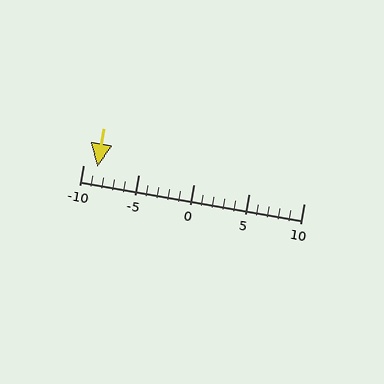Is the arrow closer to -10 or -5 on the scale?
The arrow is closer to -10.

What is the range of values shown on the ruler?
The ruler shows values from -10 to 10.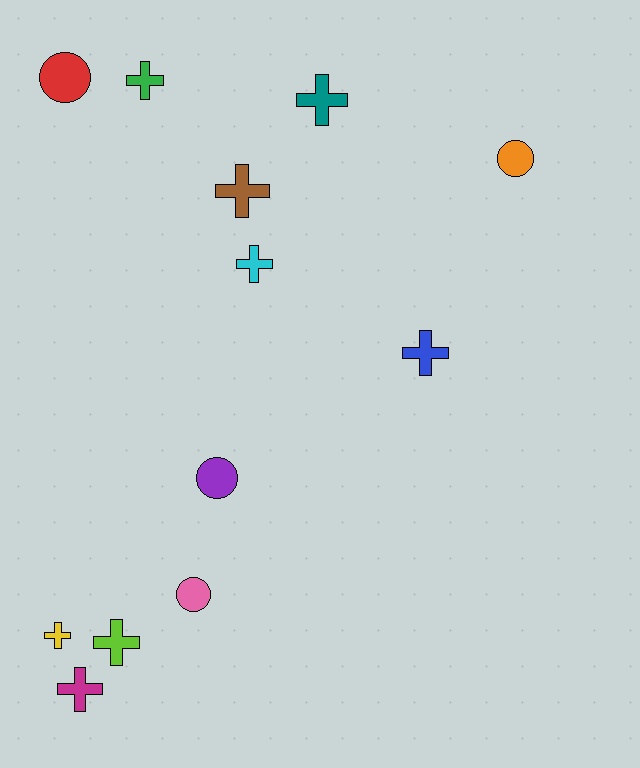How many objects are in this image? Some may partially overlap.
There are 12 objects.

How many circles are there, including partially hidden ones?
There are 4 circles.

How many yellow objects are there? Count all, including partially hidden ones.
There is 1 yellow object.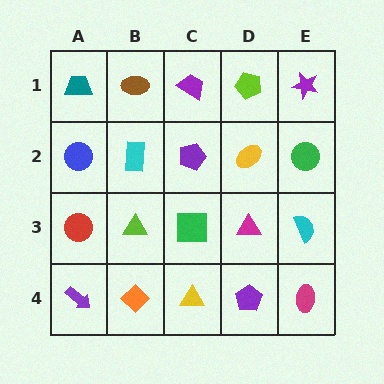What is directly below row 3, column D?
A purple pentagon.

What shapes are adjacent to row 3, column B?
A cyan rectangle (row 2, column B), an orange diamond (row 4, column B), a red circle (row 3, column A), a green square (row 3, column C).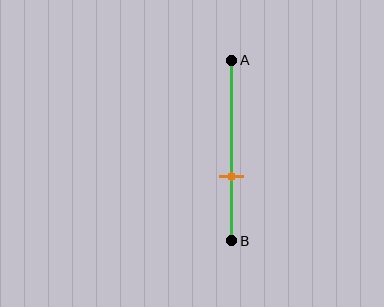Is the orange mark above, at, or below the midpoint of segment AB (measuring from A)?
The orange mark is below the midpoint of segment AB.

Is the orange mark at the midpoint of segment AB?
No, the mark is at about 65% from A, not at the 50% midpoint.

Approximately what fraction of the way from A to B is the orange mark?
The orange mark is approximately 65% of the way from A to B.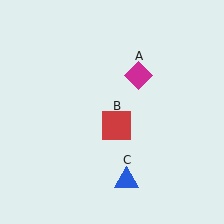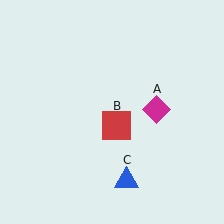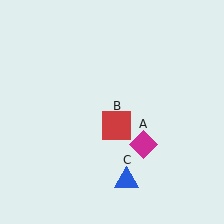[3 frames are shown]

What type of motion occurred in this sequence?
The magenta diamond (object A) rotated clockwise around the center of the scene.